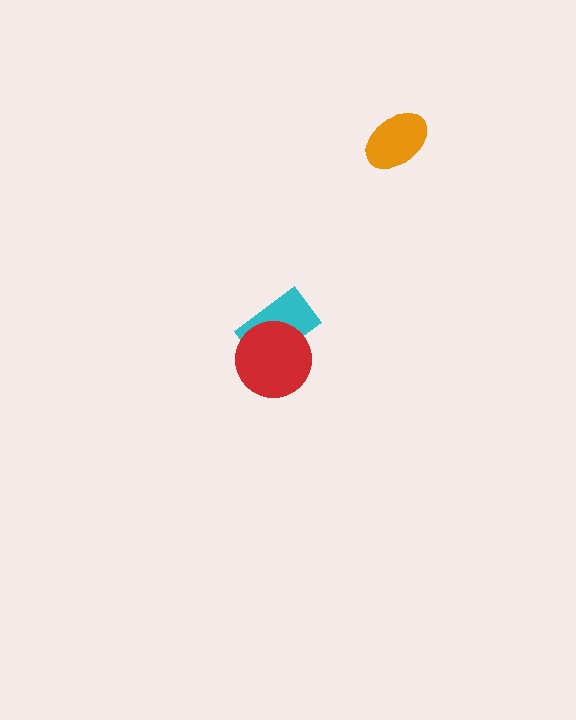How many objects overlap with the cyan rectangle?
1 object overlaps with the cyan rectangle.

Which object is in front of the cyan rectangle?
The red circle is in front of the cyan rectangle.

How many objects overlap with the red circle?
1 object overlaps with the red circle.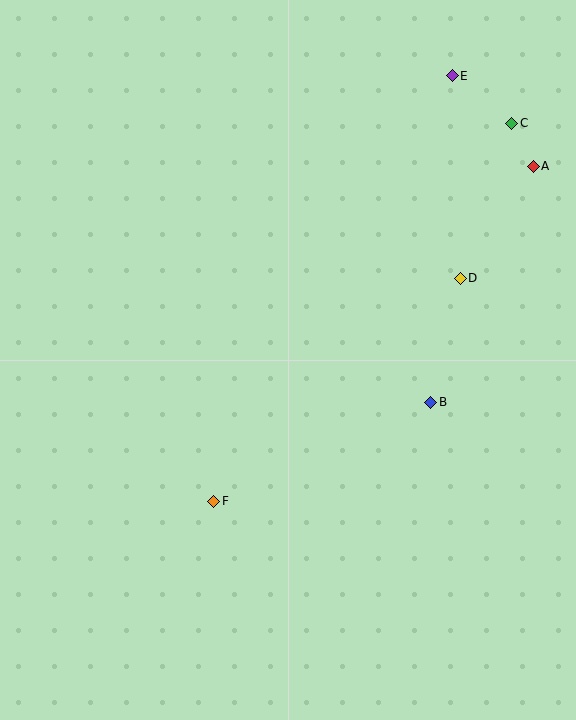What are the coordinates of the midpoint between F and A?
The midpoint between F and A is at (373, 334).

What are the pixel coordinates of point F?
Point F is at (214, 501).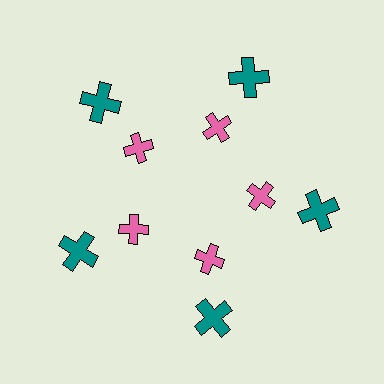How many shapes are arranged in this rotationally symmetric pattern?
There are 10 shapes, arranged in 5 groups of 2.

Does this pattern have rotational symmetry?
Yes, this pattern has 5-fold rotational symmetry. It looks the same after rotating 72 degrees around the center.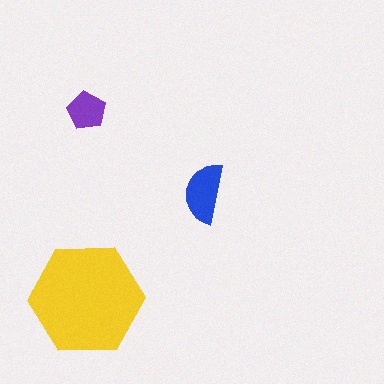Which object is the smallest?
The purple pentagon.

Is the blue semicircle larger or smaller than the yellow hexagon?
Smaller.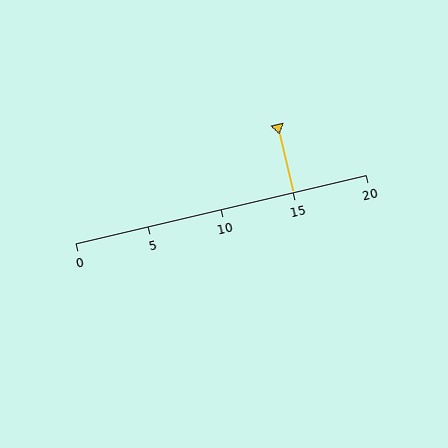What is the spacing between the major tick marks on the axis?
The major ticks are spaced 5 apart.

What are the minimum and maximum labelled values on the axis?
The axis runs from 0 to 20.